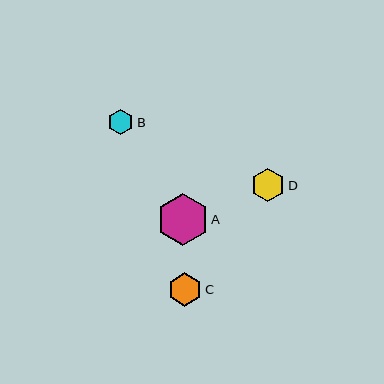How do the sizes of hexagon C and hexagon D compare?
Hexagon C and hexagon D are approximately the same size.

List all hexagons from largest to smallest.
From largest to smallest: A, C, D, B.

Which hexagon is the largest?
Hexagon A is the largest with a size of approximately 52 pixels.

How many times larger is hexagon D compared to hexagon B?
Hexagon D is approximately 1.3 times the size of hexagon B.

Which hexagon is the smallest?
Hexagon B is the smallest with a size of approximately 25 pixels.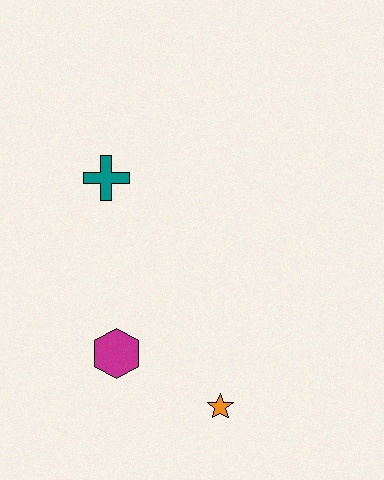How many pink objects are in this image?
There are no pink objects.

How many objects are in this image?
There are 3 objects.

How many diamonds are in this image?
There are no diamonds.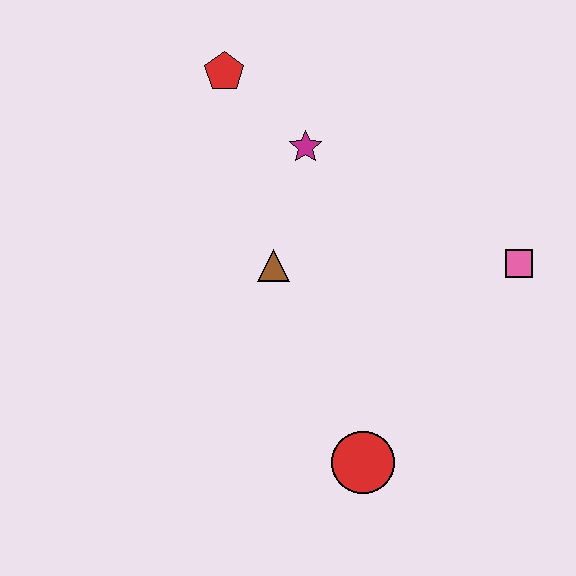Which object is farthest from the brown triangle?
The pink square is farthest from the brown triangle.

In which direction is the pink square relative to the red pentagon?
The pink square is to the right of the red pentagon.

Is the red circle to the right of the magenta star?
Yes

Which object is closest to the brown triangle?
The magenta star is closest to the brown triangle.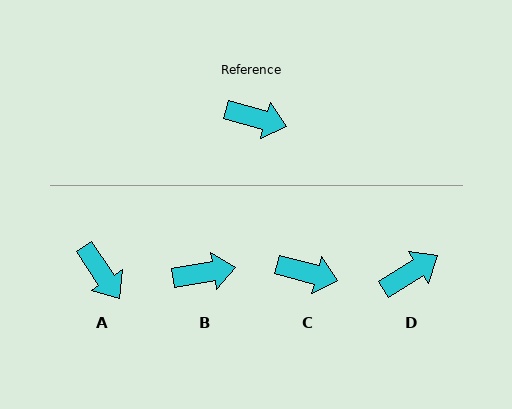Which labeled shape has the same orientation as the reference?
C.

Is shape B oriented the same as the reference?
No, it is off by about 25 degrees.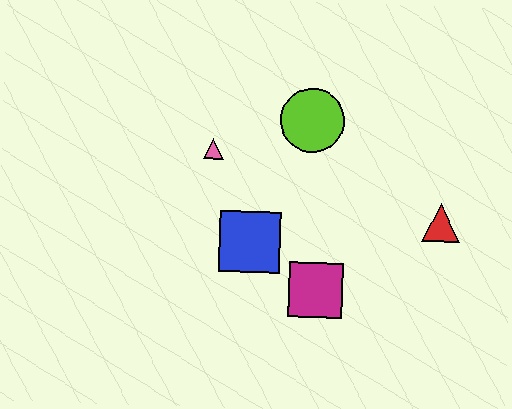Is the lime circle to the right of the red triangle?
No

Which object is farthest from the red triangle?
The pink triangle is farthest from the red triangle.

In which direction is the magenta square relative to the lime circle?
The magenta square is below the lime circle.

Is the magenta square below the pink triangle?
Yes